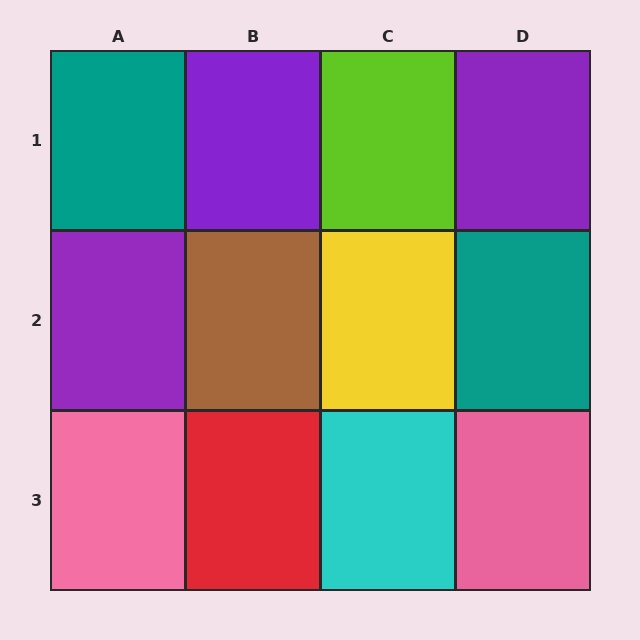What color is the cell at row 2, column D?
Teal.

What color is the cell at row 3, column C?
Cyan.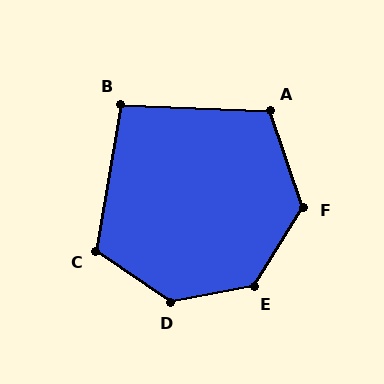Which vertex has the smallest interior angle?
B, at approximately 97 degrees.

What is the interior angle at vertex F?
Approximately 129 degrees (obtuse).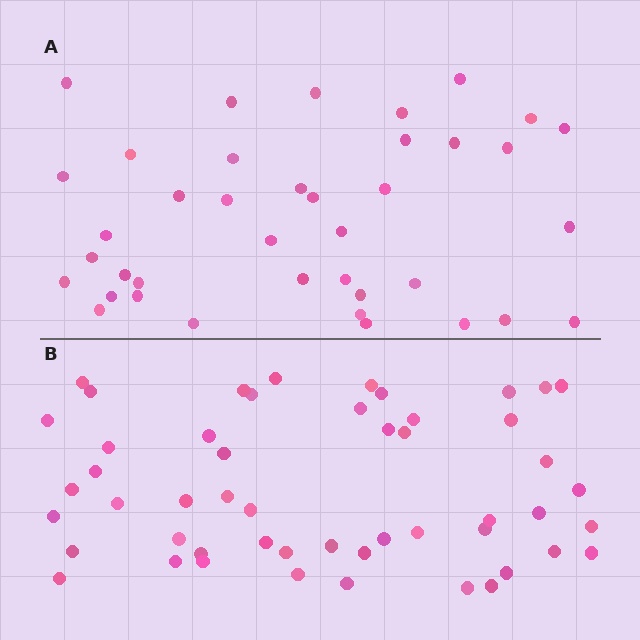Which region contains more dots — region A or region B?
Region B (the bottom region) has more dots.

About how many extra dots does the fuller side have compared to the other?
Region B has roughly 12 or so more dots than region A.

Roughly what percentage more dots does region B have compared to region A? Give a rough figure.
About 30% more.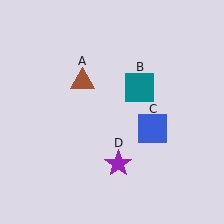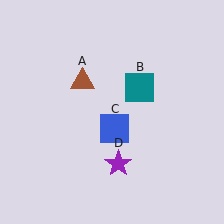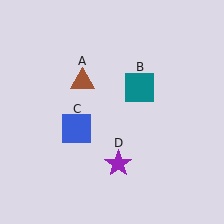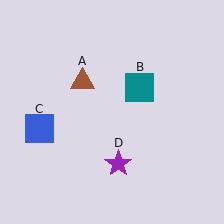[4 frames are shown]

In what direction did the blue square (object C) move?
The blue square (object C) moved left.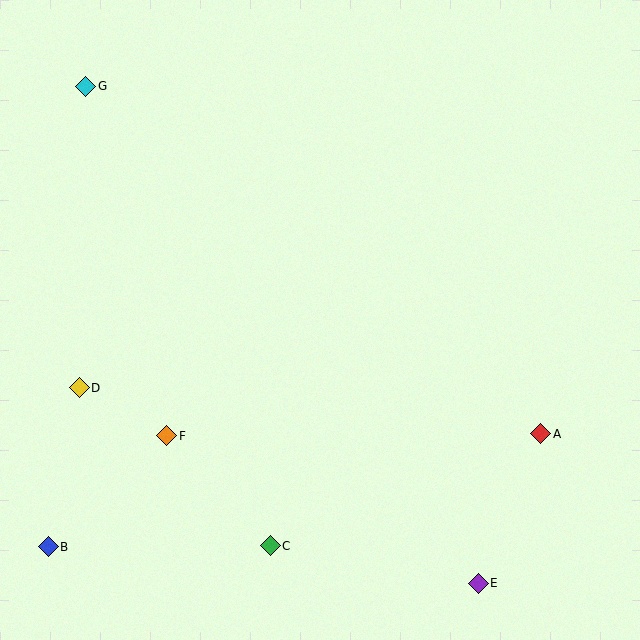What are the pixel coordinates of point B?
Point B is at (48, 547).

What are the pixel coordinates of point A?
Point A is at (541, 434).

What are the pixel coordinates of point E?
Point E is at (478, 583).